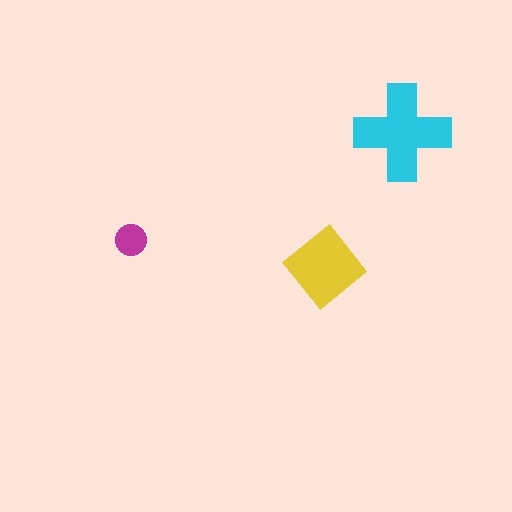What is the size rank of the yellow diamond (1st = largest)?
2nd.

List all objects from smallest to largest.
The magenta circle, the yellow diamond, the cyan cross.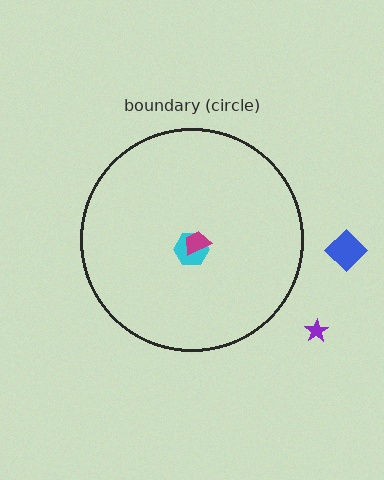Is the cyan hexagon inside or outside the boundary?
Inside.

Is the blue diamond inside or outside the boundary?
Outside.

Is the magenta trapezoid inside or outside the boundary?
Inside.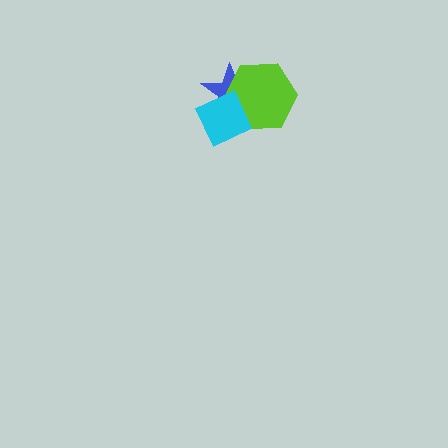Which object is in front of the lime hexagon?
The cyan diamond is in front of the lime hexagon.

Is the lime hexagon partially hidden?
Yes, it is partially covered by another shape.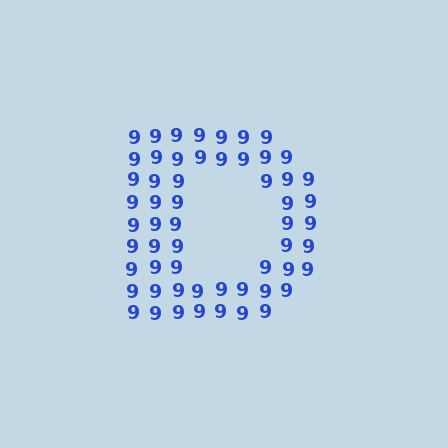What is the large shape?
The large shape is the letter D.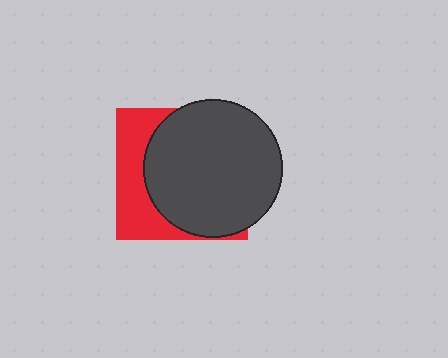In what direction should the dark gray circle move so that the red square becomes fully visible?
The dark gray circle should move right. That is the shortest direction to clear the overlap and leave the red square fully visible.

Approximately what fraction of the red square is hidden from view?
Roughly 68% of the red square is hidden behind the dark gray circle.